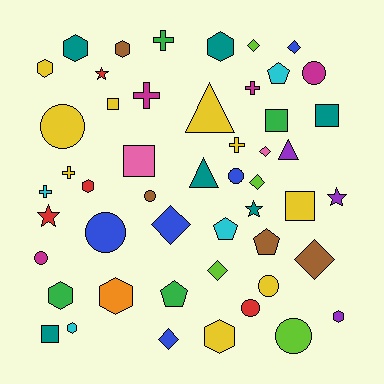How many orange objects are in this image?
There is 1 orange object.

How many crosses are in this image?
There are 6 crosses.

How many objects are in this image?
There are 50 objects.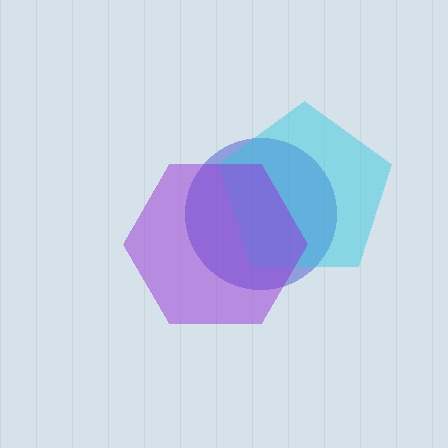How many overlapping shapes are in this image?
There are 3 overlapping shapes in the image.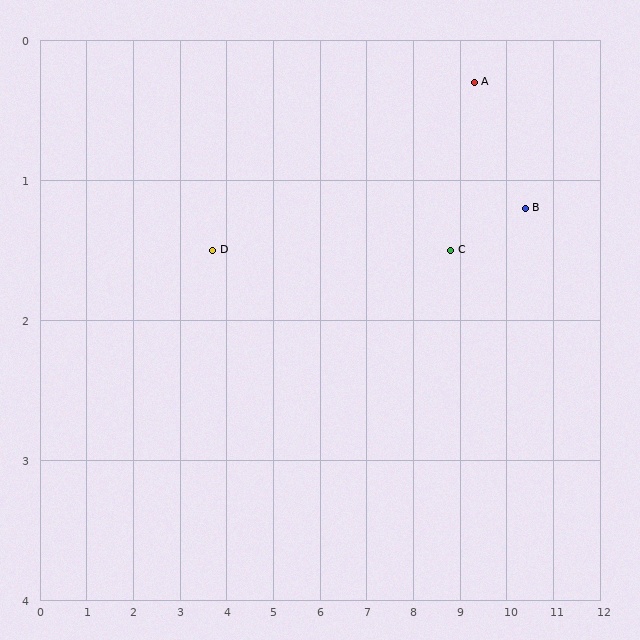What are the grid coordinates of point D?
Point D is at approximately (3.7, 1.5).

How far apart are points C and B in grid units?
Points C and B are about 1.6 grid units apart.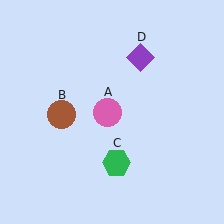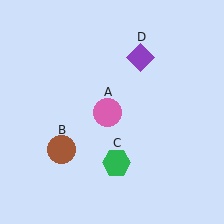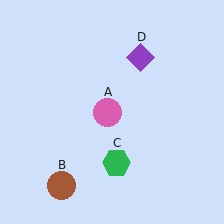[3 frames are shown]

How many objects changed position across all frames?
1 object changed position: brown circle (object B).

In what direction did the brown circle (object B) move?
The brown circle (object B) moved down.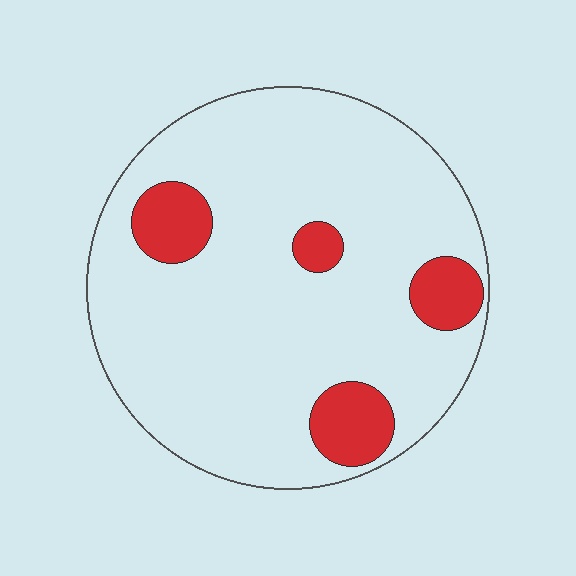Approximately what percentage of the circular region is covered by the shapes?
Approximately 15%.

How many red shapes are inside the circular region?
4.